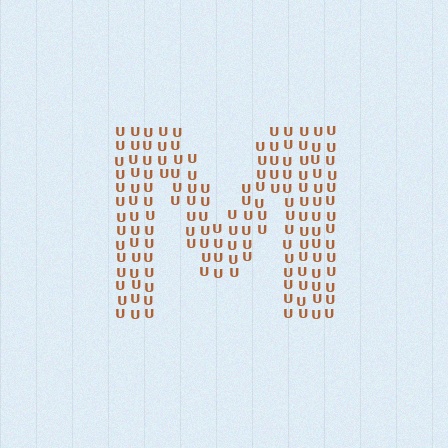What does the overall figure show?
The overall figure shows the letter M.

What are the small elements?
The small elements are letter U's.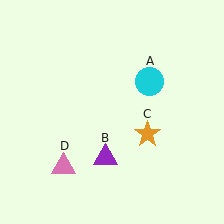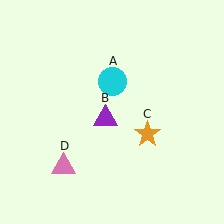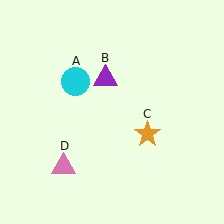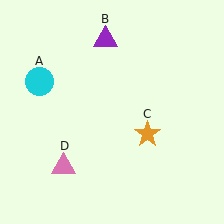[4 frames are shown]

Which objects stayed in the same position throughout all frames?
Orange star (object C) and pink triangle (object D) remained stationary.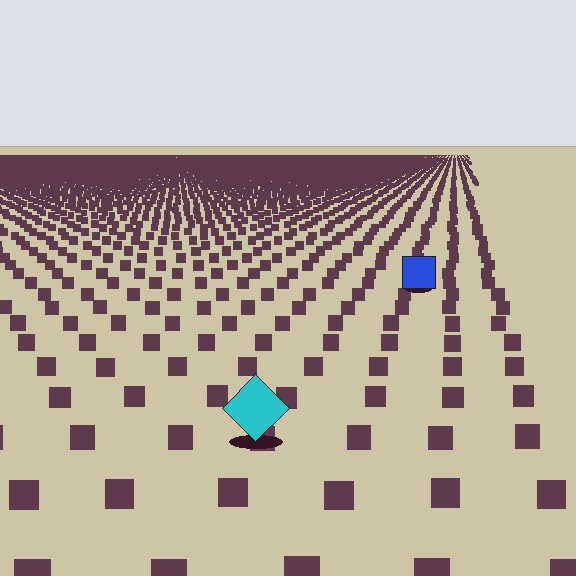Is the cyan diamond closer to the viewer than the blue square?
Yes. The cyan diamond is closer — you can tell from the texture gradient: the ground texture is coarser near it.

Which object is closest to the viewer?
The cyan diamond is closest. The texture marks near it are larger and more spread out.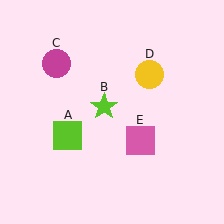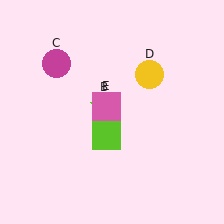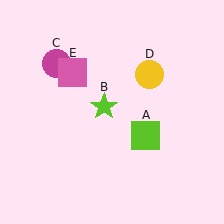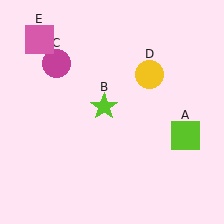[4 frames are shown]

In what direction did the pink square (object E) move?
The pink square (object E) moved up and to the left.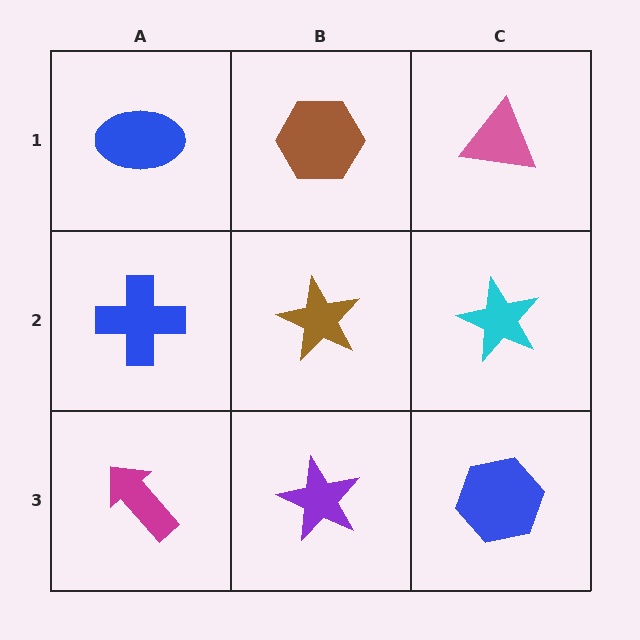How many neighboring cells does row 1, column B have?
3.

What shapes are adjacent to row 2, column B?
A brown hexagon (row 1, column B), a purple star (row 3, column B), a blue cross (row 2, column A), a cyan star (row 2, column C).